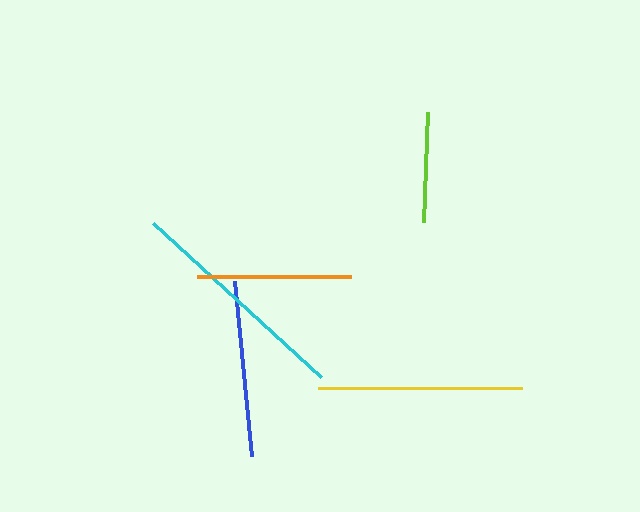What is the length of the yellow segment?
The yellow segment is approximately 204 pixels long.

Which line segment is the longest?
The cyan line is the longest at approximately 228 pixels.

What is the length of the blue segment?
The blue segment is approximately 176 pixels long.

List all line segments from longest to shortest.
From longest to shortest: cyan, yellow, blue, orange, lime.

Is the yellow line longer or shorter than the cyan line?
The cyan line is longer than the yellow line.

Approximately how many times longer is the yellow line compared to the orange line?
The yellow line is approximately 1.3 times the length of the orange line.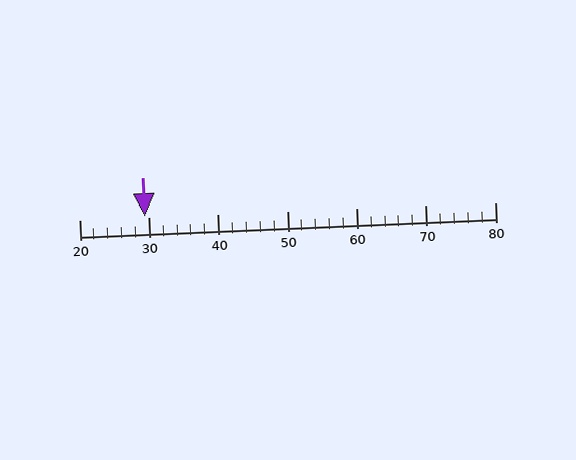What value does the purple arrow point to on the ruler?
The purple arrow points to approximately 30.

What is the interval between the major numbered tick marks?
The major tick marks are spaced 10 units apart.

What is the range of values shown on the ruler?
The ruler shows values from 20 to 80.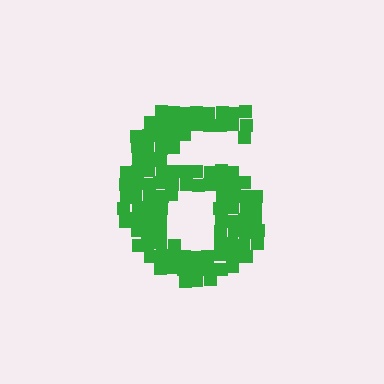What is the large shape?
The large shape is the digit 6.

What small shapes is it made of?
It is made of small squares.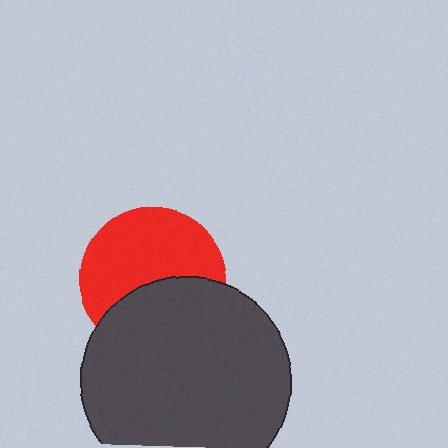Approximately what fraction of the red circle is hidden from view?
Roughly 42% of the red circle is hidden behind the dark gray circle.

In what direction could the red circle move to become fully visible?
The red circle could move up. That would shift it out from behind the dark gray circle entirely.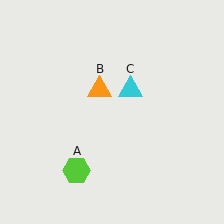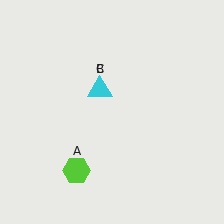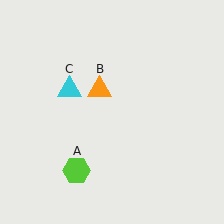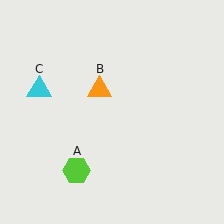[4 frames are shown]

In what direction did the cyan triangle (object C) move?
The cyan triangle (object C) moved left.